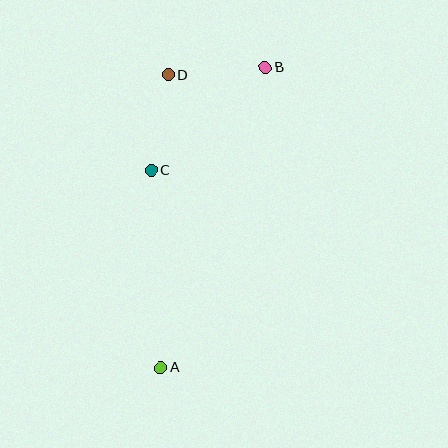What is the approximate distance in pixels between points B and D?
The distance between B and D is approximately 98 pixels.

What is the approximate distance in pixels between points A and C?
The distance between A and C is approximately 197 pixels.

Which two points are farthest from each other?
Points A and B are farthest from each other.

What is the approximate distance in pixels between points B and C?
The distance between B and C is approximately 154 pixels.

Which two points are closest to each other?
Points C and D are closest to each other.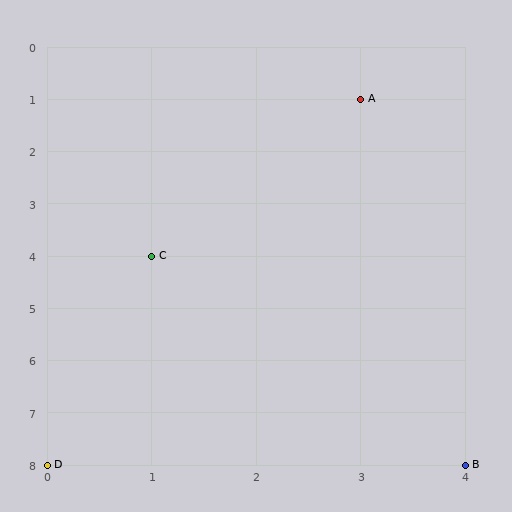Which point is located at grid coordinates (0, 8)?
Point D is at (0, 8).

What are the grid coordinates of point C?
Point C is at grid coordinates (1, 4).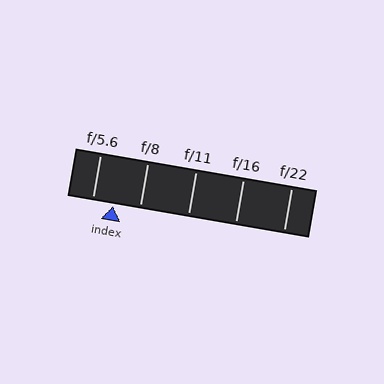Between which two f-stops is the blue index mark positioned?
The index mark is between f/5.6 and f/8.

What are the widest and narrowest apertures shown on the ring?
The widest aperture shown is f/5.6 and the narrowest is f/22.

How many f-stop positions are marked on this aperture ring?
There are 5 f-stop positions marked.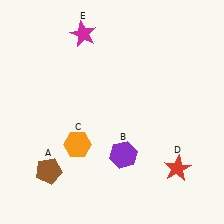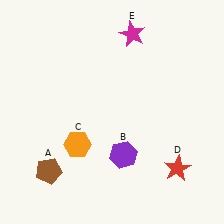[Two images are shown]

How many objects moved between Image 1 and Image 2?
1 object moved between the two images.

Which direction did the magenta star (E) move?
The magenta star (E) moved right.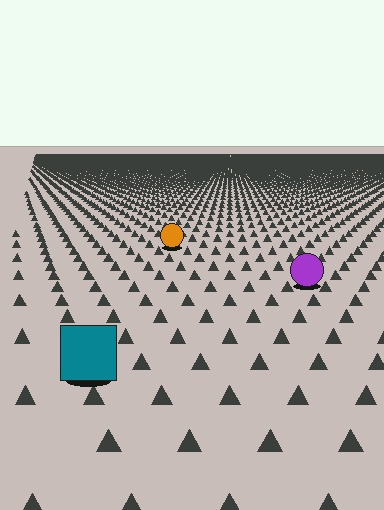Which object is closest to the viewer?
The teal square is closest. The texture marks near it are larger and more spread out.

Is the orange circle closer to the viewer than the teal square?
No. The teal square is closer — you can tell from the texture gradient: the ground texture is coarser near it.